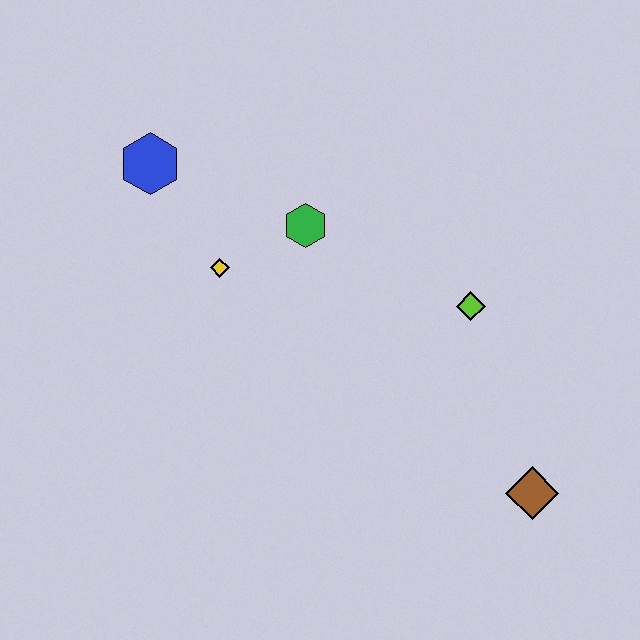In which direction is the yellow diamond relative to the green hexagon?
The yellow diamond is to the left of the green hexagon.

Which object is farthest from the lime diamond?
The blue hexagon is farthest from the lime diamond.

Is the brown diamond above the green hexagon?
No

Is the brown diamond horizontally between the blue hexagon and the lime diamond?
No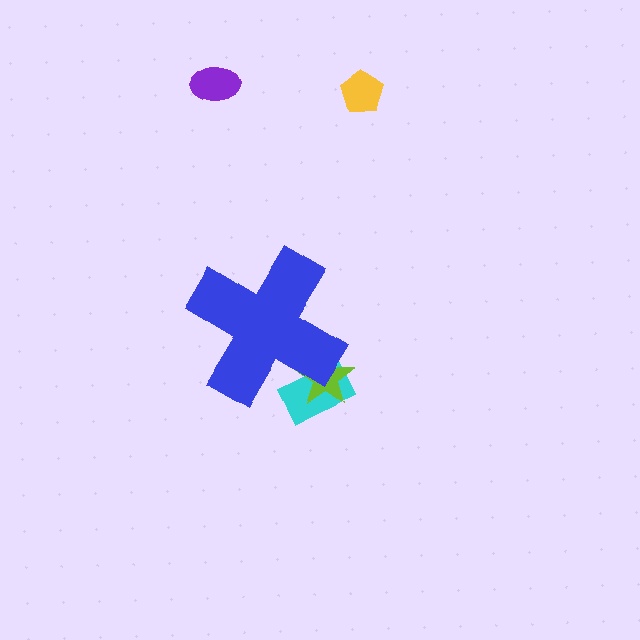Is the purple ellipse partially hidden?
No, the purple ellipse is fully visible.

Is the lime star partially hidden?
Yes, the lime star is partially hidden behind the blue cross.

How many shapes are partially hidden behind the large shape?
2 shapes are partially hidden.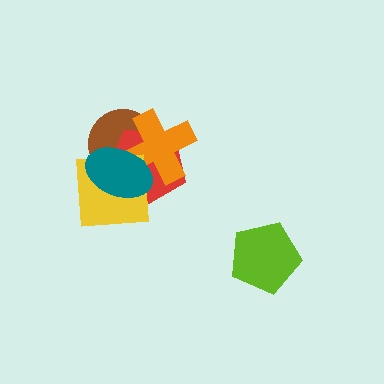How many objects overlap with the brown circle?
4 objects overlap with the brown circle.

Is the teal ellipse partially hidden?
No, no other shape covers it.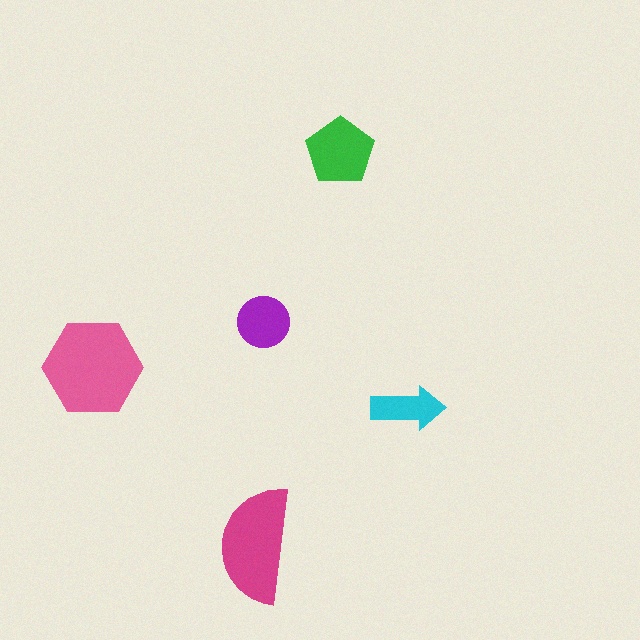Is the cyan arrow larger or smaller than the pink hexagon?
Smaller.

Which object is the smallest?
The cyan arrow.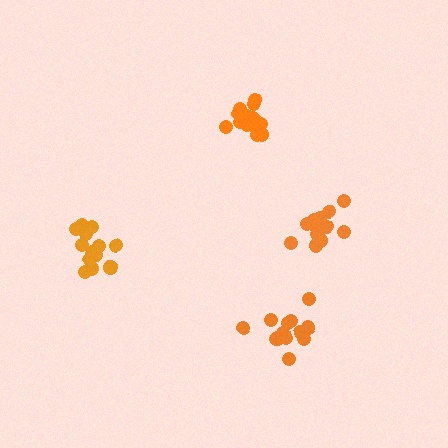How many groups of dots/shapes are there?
There are 4 groups.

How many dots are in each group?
Group 1: 12 dots, Group 2: 15 dots, Group 3: 13 dots, Group 4: 14 dots (54 total).